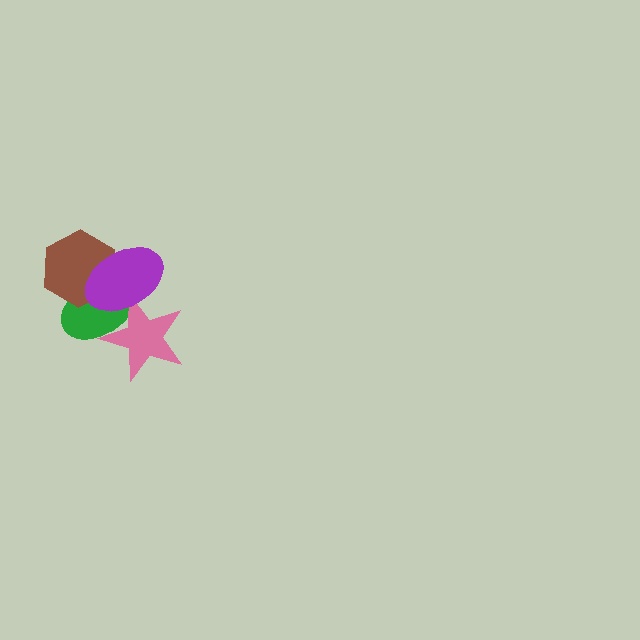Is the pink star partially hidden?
Yes, it is partially covered by another shape.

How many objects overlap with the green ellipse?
3 objects overlap with the green ellipse.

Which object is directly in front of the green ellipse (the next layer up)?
The brown hexagon is directly in front of the green ellipse.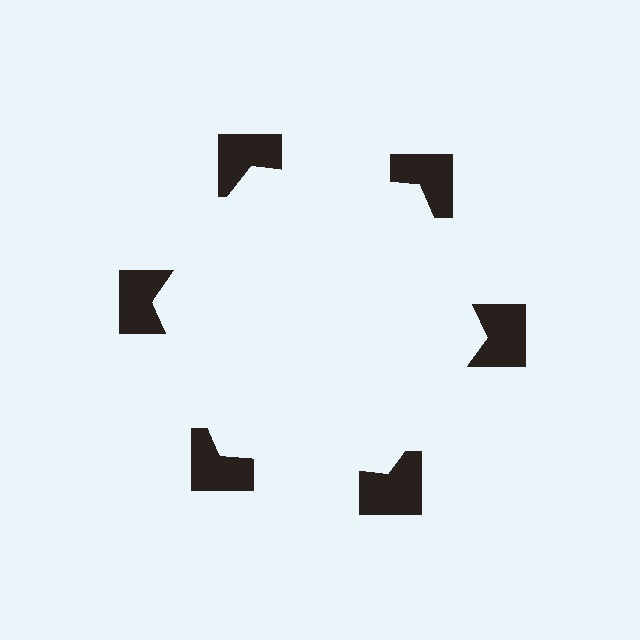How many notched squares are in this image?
There are 6 — one at each vertex of the illusory hexagon.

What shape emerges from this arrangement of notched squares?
An illusory hexagon — its edges are inferred from the aligned wedge cuts in the notched squares, not physically drawn.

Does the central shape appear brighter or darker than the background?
It typically appears slightly brighter than the background, even though no actual brightness change is drawn.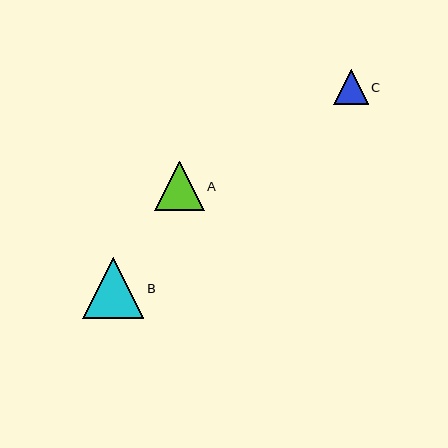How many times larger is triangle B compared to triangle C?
Triangle B is approximately 1.7 times the size of triangle C.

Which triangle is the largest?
Triangle B is the largest with a size of approximately 61 pixels.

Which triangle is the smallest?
Triangle C is the smallest with a size of approximately 35 pixels.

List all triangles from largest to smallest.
From largest to smallest: B, A, C.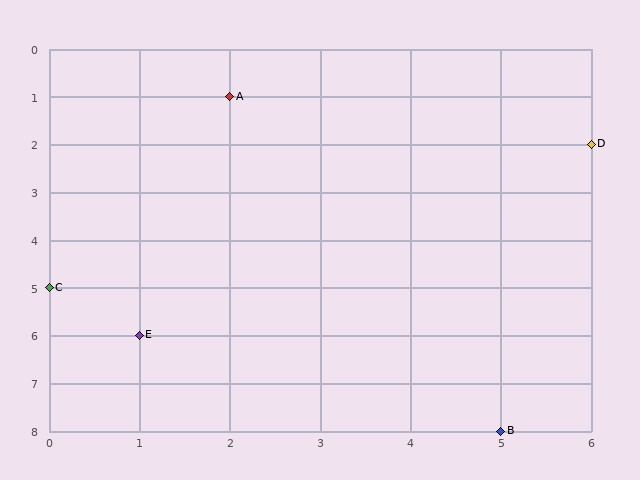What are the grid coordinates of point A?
Point A is at grid coordinates (2, 1).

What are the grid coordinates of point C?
Point C is at grid coordinates (0, 5).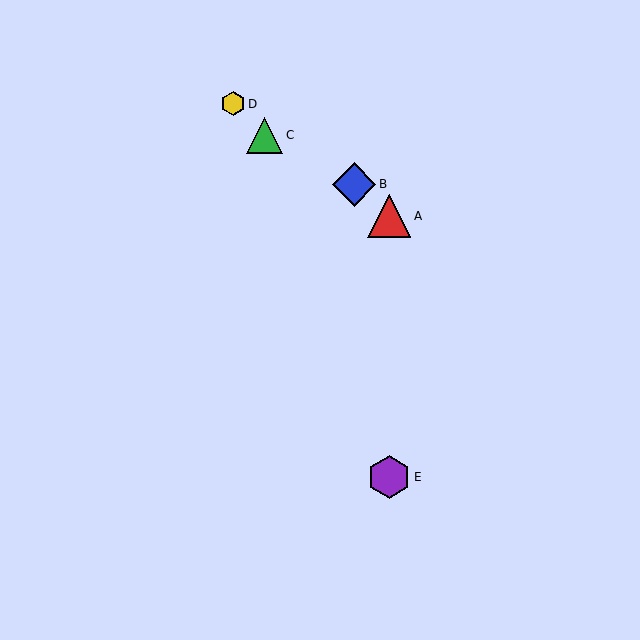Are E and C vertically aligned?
No, E is at x≈389 and C is at x≈265.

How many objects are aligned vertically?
2 objects (A, E) are aligned vertically.